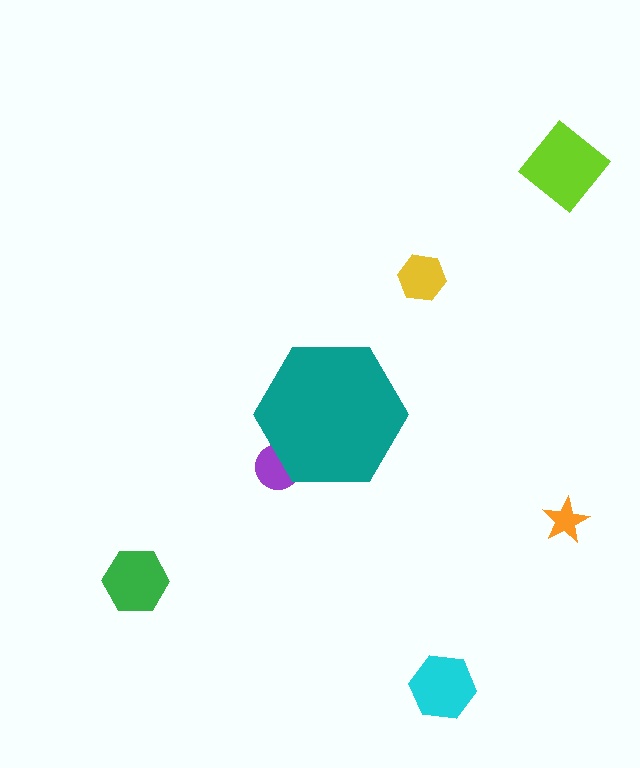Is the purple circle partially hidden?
Yes, the purple circle is partially hidden behind the teal hexagon.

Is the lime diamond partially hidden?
No, the lime diamond is fully visible.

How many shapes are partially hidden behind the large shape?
1 shape is partially hidden.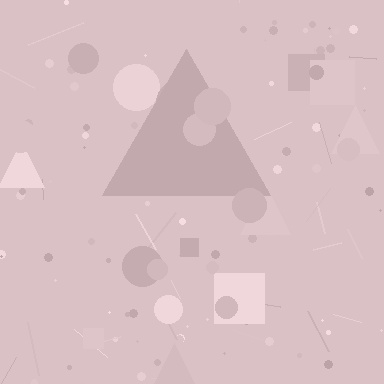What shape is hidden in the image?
A triangle is hidden in the image.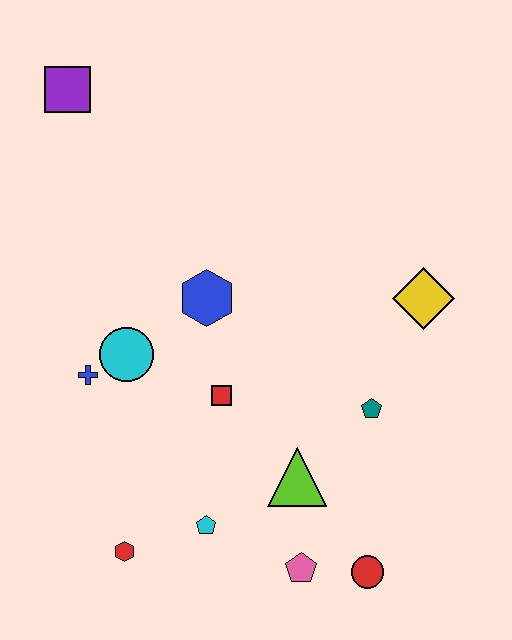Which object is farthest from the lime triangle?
The purple square is farthest from the lime triangle.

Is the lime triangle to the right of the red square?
Yes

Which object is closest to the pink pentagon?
The red circle is closest to the pink pentagon.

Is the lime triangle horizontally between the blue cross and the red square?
No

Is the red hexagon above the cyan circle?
No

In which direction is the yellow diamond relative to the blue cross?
The yellow diamond is to the right of the blue cross.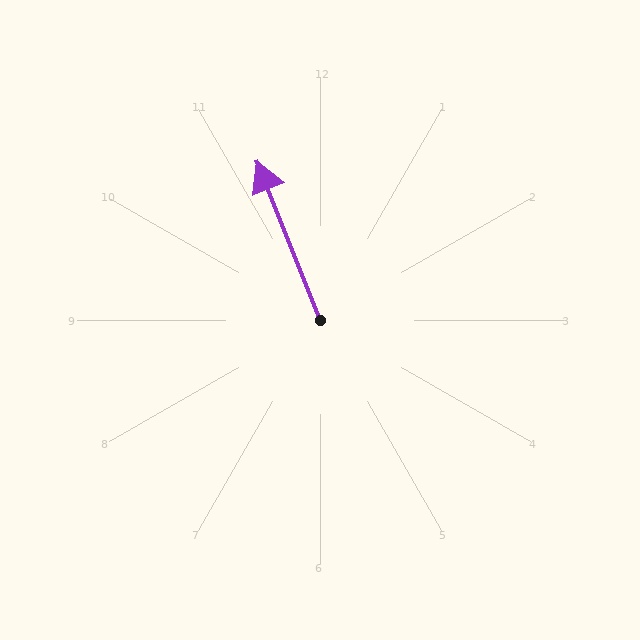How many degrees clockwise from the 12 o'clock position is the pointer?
Approximately 338 degrees.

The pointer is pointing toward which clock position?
Roughly 11 o'clock.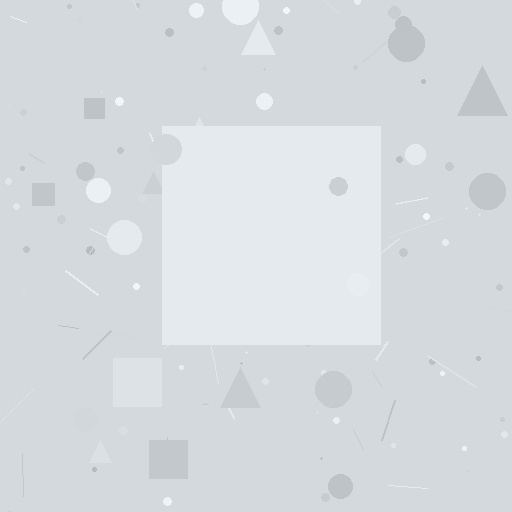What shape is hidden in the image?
A square is hidden in the image.